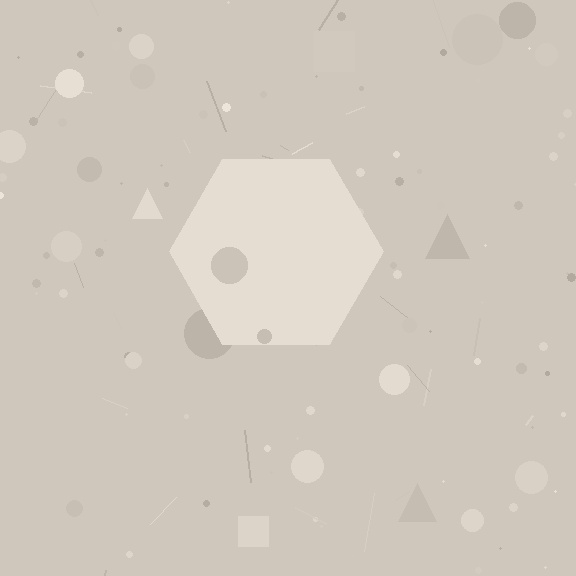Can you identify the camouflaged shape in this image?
The camouflaged shape is a hexagon.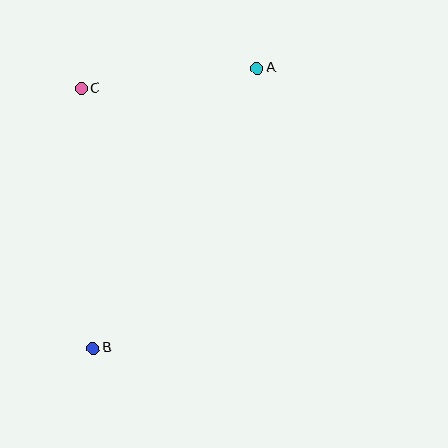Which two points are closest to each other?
Points A and C are closest to each other.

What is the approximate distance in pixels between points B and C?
The distance between B and C is approximately 260 pixels.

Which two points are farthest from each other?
Points A and B are farthest from each other.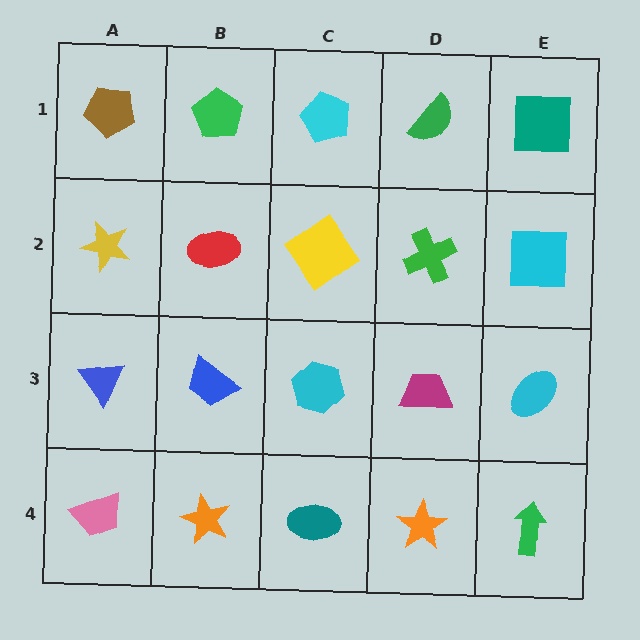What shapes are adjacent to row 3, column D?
A green cross (row 2, column D), an orange star (row 4, column D), a cyan hexagon (row 3, column C), a cyan ellipse (row 3, column E).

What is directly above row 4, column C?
A cyan hexagon.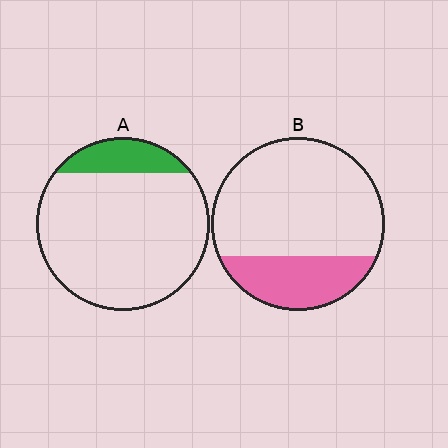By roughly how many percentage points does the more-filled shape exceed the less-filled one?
By roughly 10 percentage points (B over A).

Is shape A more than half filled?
No.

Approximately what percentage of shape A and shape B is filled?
A is approximately 15% and B is approximately 25%.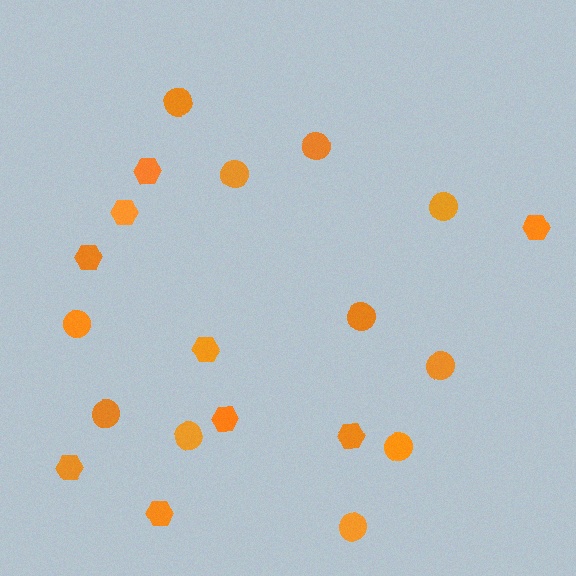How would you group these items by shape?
There are 2 groups: one group of circles (11) and one group of hexagons (9).